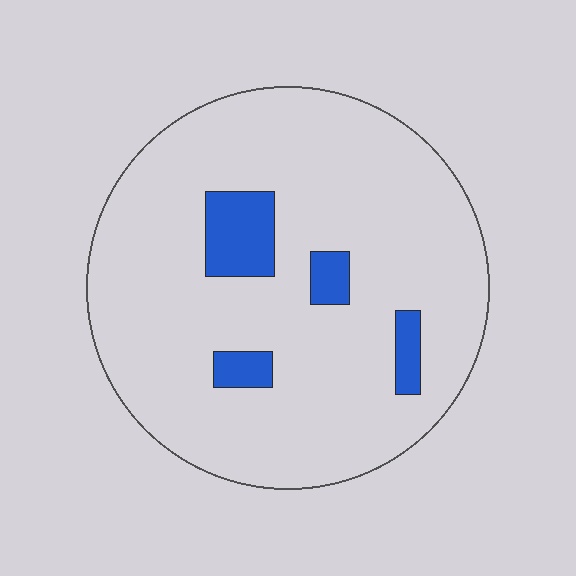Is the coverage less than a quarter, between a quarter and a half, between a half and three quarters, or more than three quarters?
Less than a quarter.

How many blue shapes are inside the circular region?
4.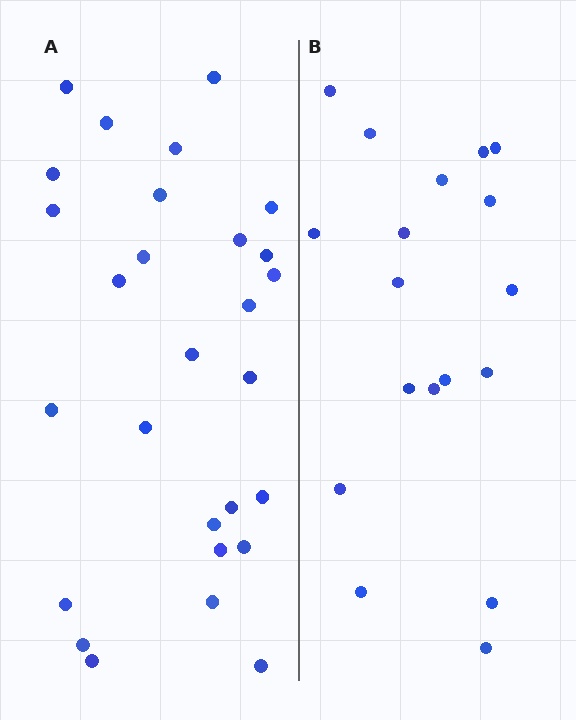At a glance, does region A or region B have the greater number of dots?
Region A (the left region) has more dots.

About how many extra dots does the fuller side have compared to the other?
Region A has roughly 10 or so more dots than region B.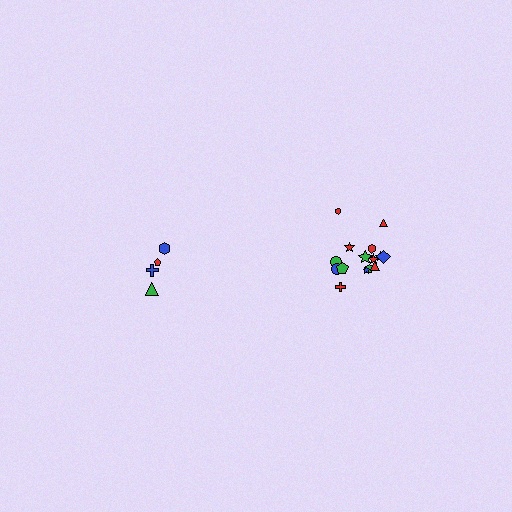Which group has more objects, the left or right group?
The right group.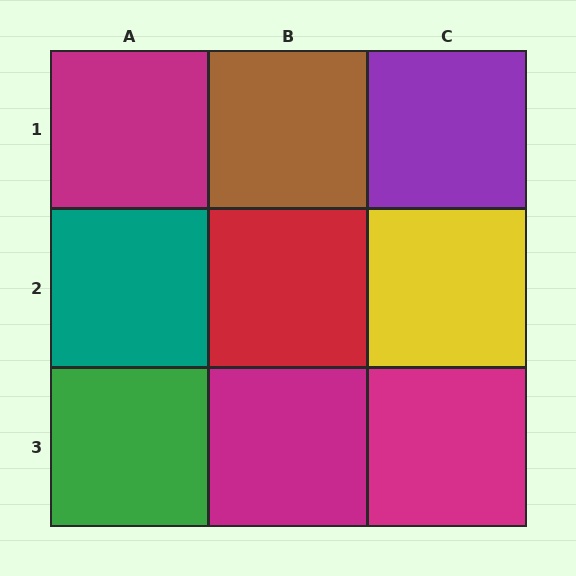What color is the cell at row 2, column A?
Teal.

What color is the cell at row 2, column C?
Yellow.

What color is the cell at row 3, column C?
Magenta.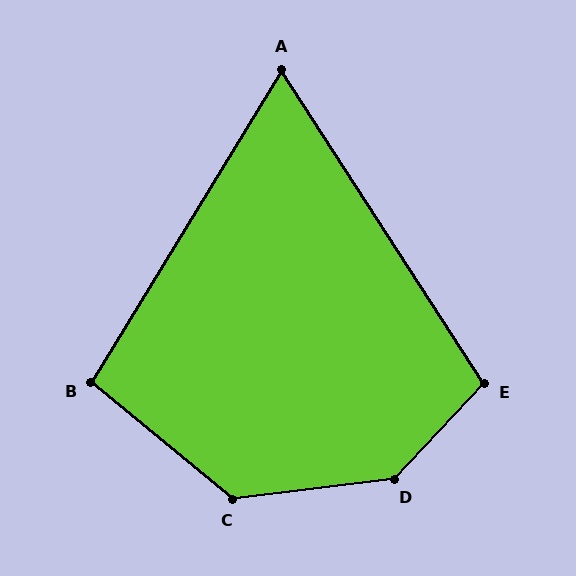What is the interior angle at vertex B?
Approximately 98 degrees (obtuse).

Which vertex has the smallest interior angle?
A, at approximately 64 degrees.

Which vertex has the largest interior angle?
D, at approximately 141 degrees.